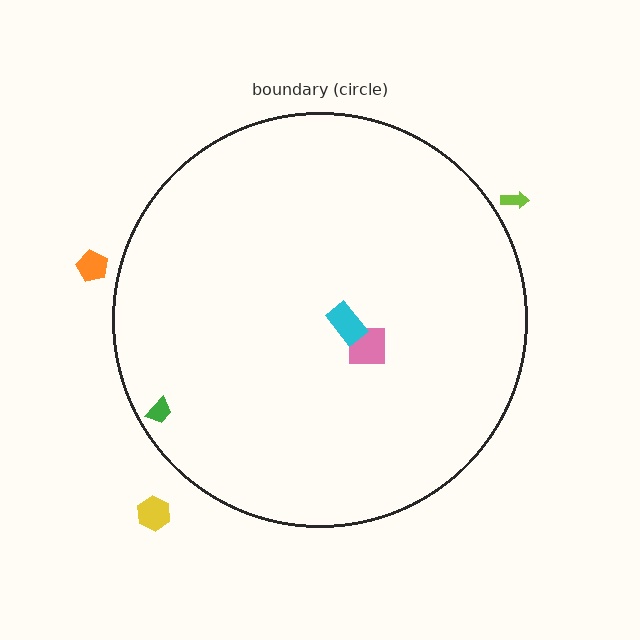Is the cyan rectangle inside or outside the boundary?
Inside.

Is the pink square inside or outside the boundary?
Inside.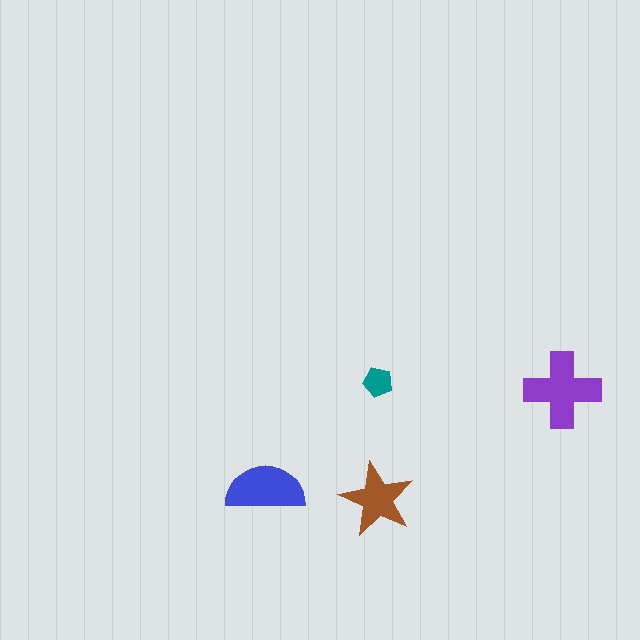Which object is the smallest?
The teal pentagon.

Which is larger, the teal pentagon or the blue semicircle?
The blue semicircle.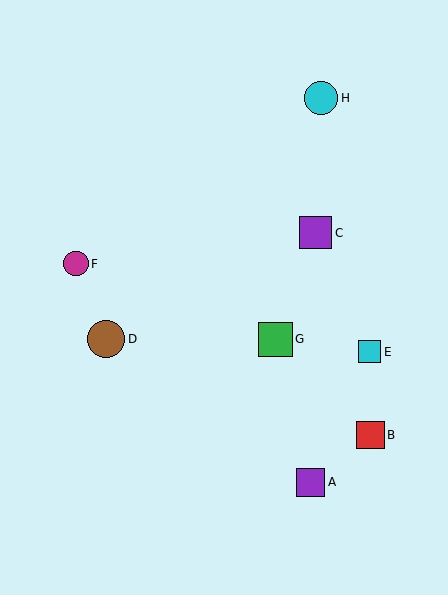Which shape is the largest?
The brown circle (labeled D) is the largest.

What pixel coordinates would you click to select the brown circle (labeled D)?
Click at (106, 339) to select the brown circle D.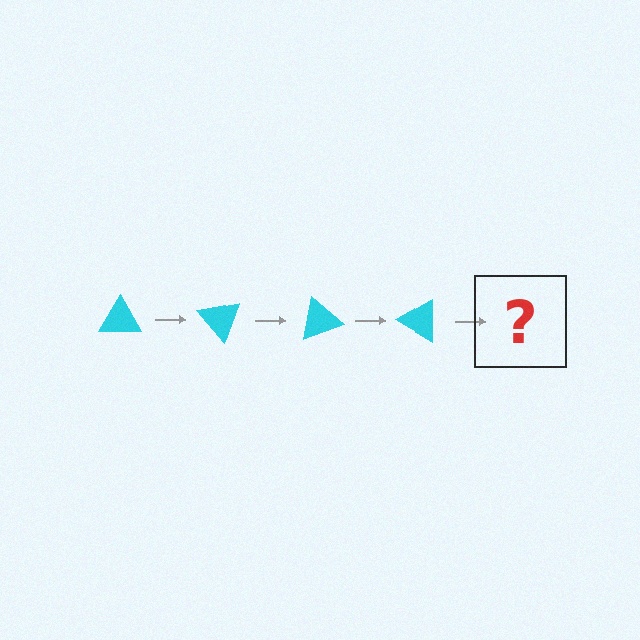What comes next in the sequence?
The next element should be a cyan triangle rotated 200 degrees.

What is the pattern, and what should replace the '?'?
The pattern is that the triangle rotates 50 degrees each step. The '?' should be a cyan triangle rotated 200 degrees.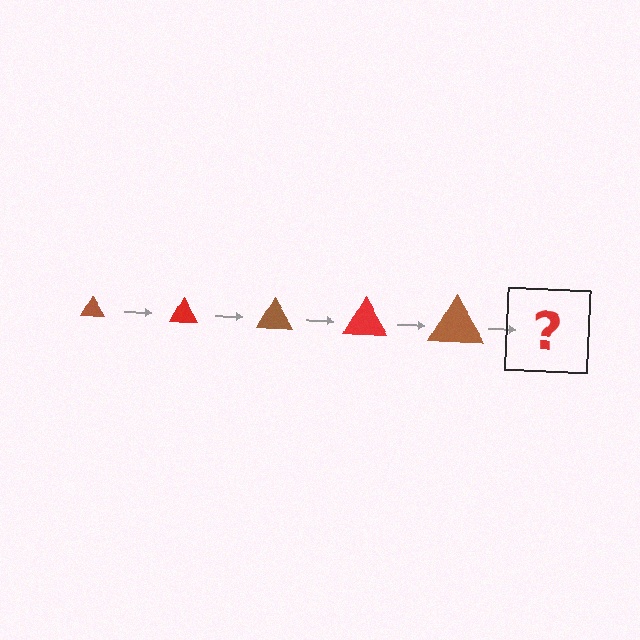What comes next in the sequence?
The next element should be a red triangle, larger than the previous one.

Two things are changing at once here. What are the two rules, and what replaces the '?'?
The two rules are that the triangle grows larger each step and the color cycles through brown and red. The '?' should be a red triangle, larger than the previous one.